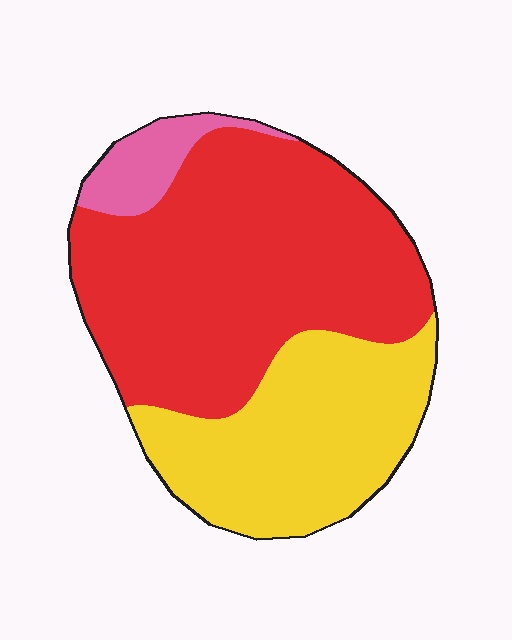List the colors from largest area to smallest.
From largest to smallest: red, yellow, pink.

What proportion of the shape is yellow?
Yellow takes up between a quarter and a half of the shape.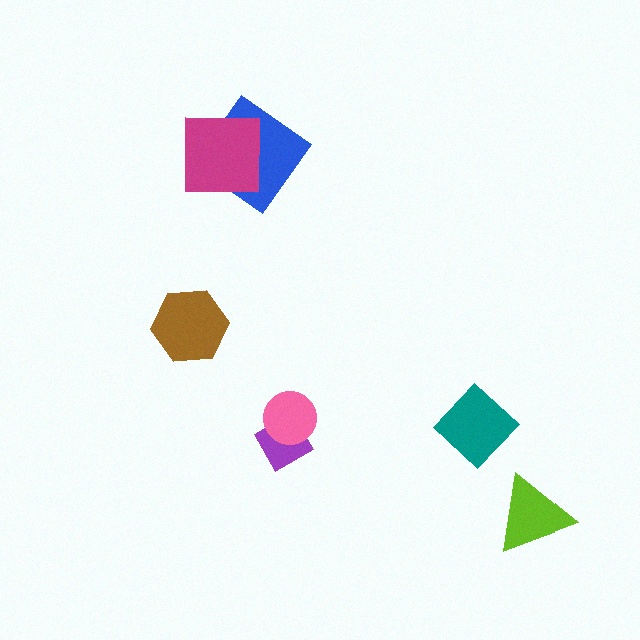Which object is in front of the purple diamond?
The pink circle is in front of the purple diamond.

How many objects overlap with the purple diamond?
1 object overlaps with the purple diamond.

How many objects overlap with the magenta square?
1 object overlaps with the magenta square.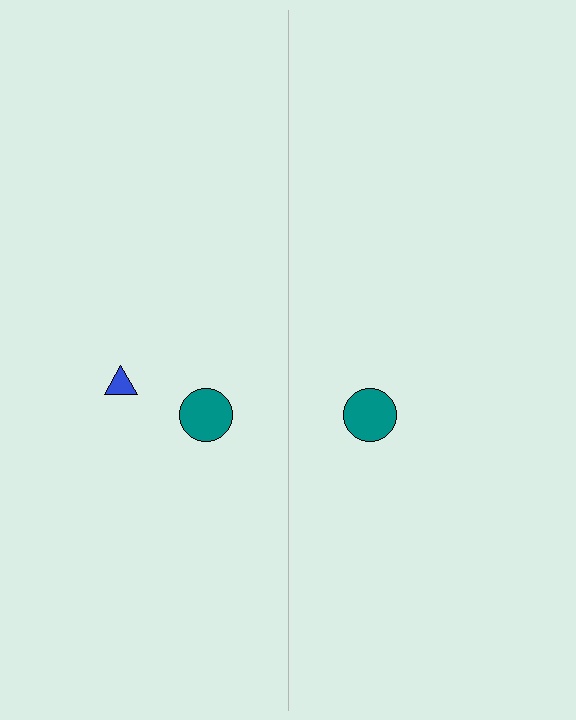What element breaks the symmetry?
A blue triangle is missing from the right side.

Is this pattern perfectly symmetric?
No, the pattern is not perfectly symmetric. A blue triangle is missing from the right side.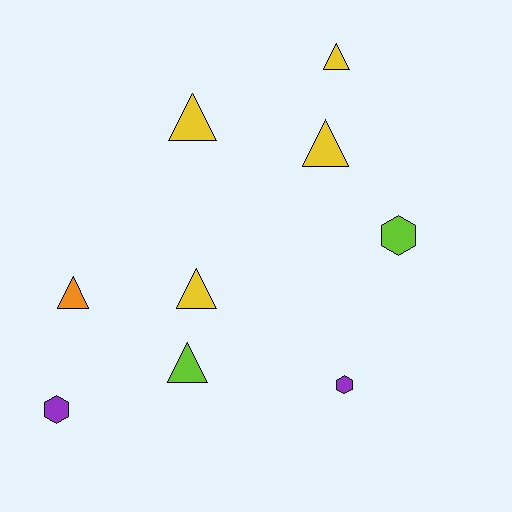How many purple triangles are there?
There are no purple triangles.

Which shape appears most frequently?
Triangle, with 6 objects.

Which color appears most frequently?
Yellow, with 4 objects.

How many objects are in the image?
There are 9 objects.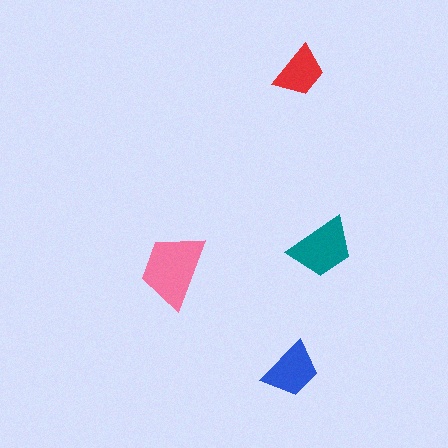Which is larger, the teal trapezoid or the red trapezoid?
The teal one.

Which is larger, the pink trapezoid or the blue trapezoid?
The pink one.